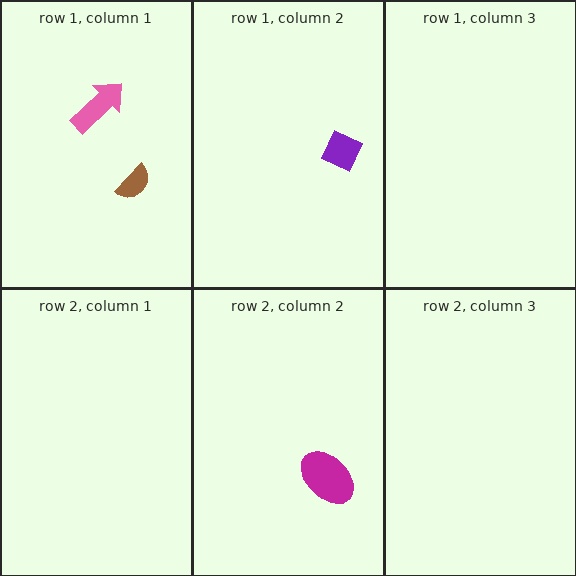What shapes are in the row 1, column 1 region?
The pink arrow, the brown semicircle.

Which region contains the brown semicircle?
The row 1, column 1 region.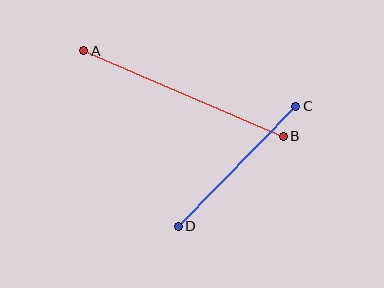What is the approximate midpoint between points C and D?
The midpoint is at approximately (237, 166) pixels.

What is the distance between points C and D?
The distance is approximately 168 pixels.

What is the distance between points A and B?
The distance is approximately 217 pixels.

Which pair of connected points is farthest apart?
Points A and B are farthest apart.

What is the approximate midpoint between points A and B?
The midpoint is at approximately (184, 93) pixels.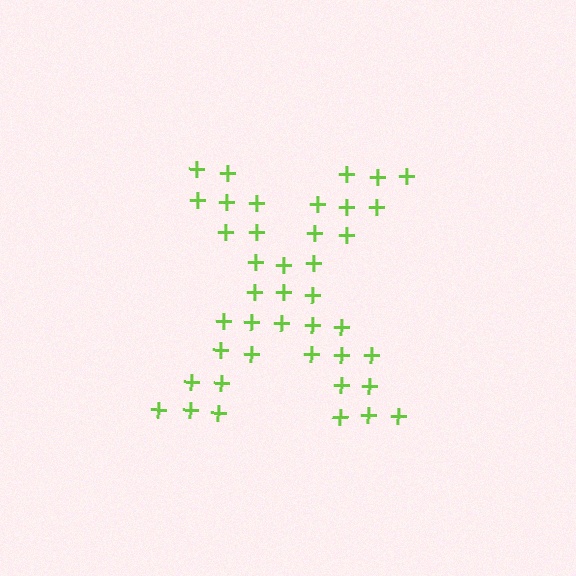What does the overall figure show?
The overall figure shows the letter X.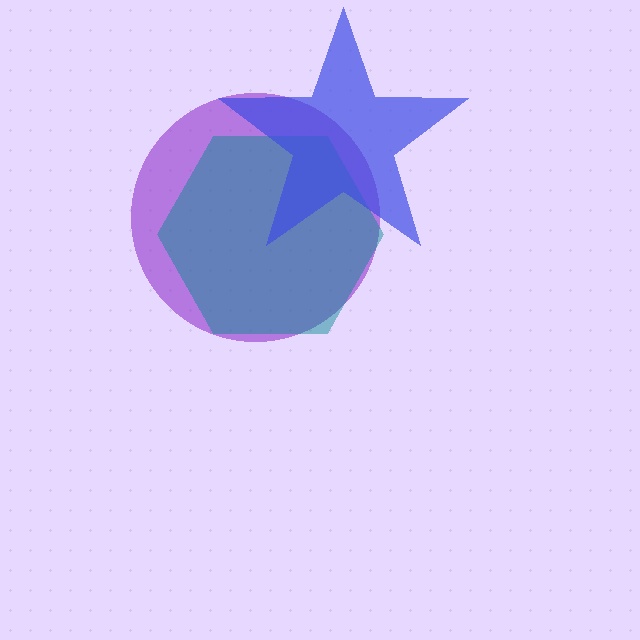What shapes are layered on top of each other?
The layered shapes are: a purple circle, a teal hexagon, a blue star.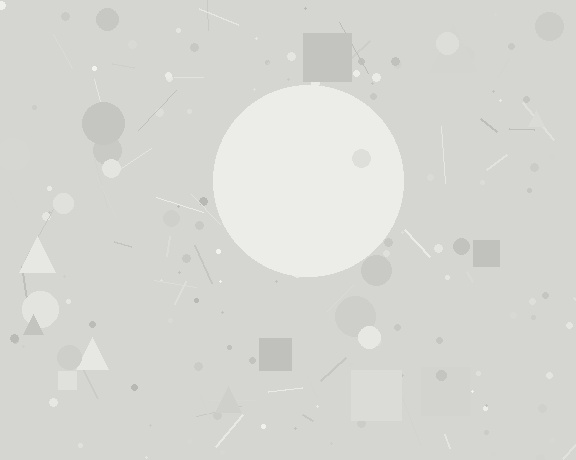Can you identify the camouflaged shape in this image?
The camouflaged shape is a circle.